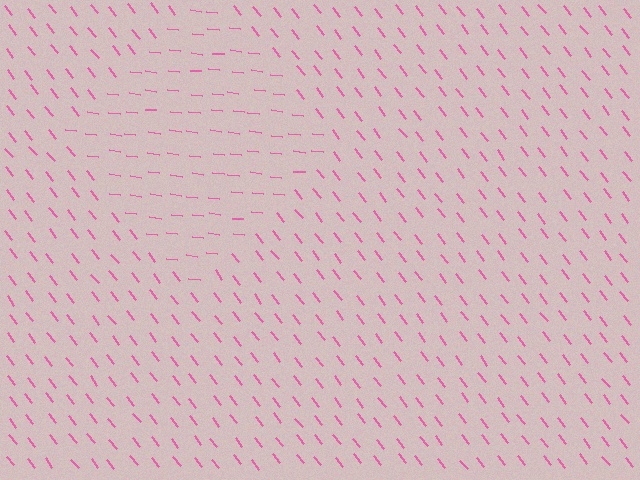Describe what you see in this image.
The image is filled with small pink line segments. A diamond region in the image has lines oriented differently from the surrounding lines, creating a visible texture boundary.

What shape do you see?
I see a diamond.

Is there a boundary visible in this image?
Yes, there is a texture boundary formed by a change in line orientation.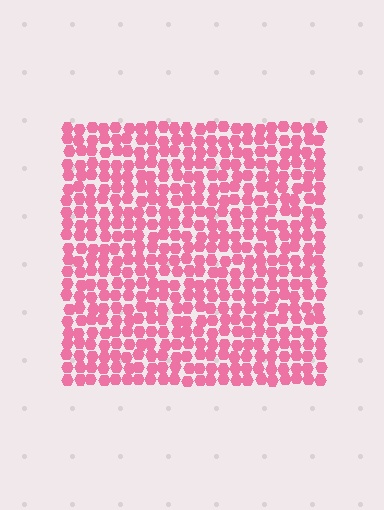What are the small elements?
The small elements are hexagons.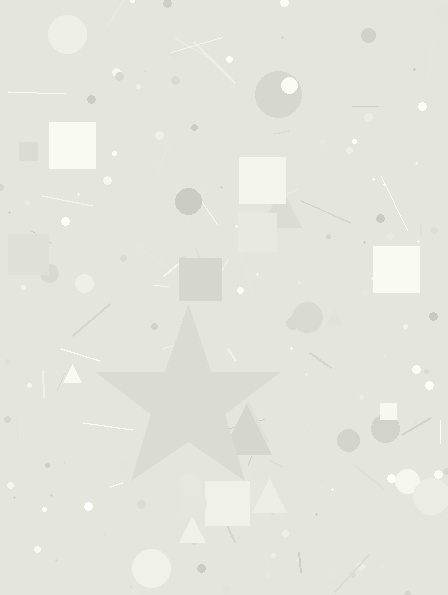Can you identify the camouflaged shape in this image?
The camouflaged shape is a star.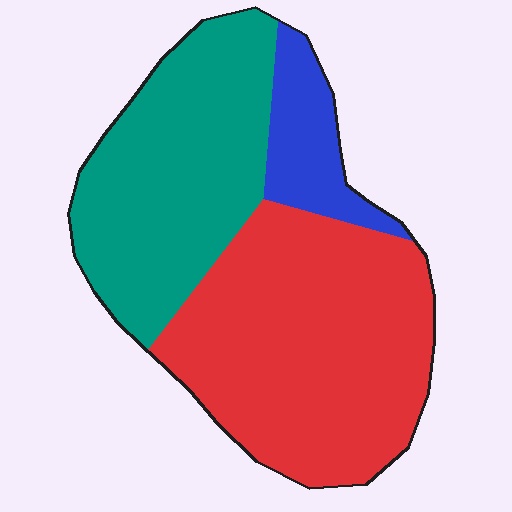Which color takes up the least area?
Blue, at roughly 10%.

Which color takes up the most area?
Red, at roughly 50%.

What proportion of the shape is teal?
Teal covers roughly 40% of the shape.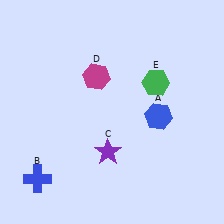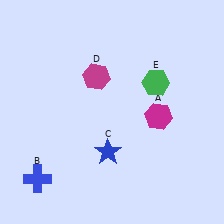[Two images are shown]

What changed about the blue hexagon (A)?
In Image 1, A is blue. In Image 2, it changed to magenta.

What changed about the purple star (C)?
In Image 1, C is purple. In Image 2, it changed to blue.